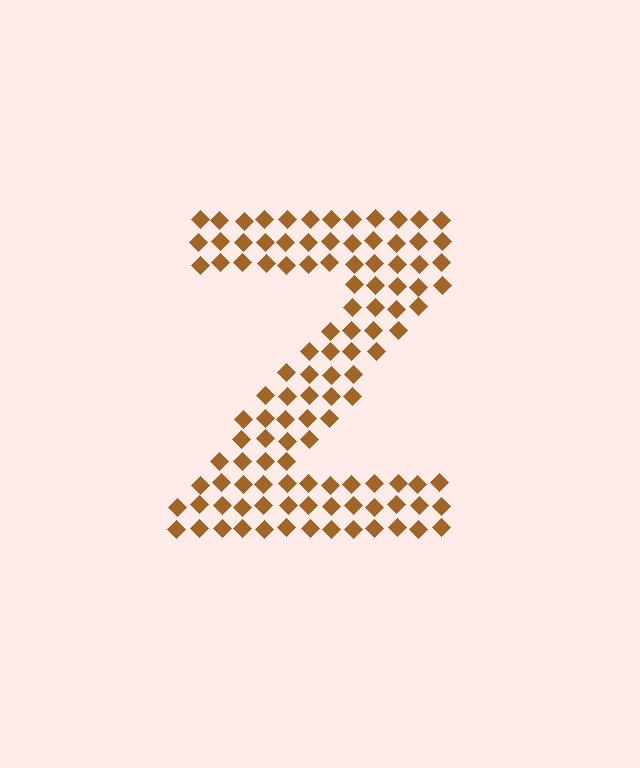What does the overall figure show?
The overall figure shows the letter Z.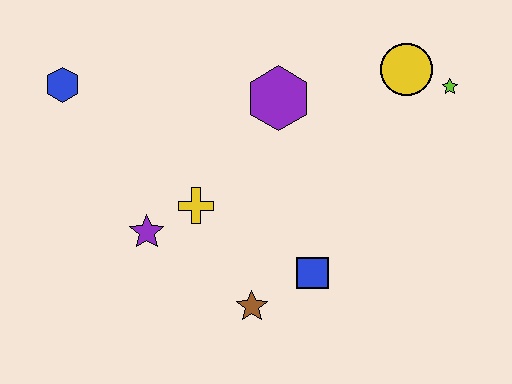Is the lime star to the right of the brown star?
Yes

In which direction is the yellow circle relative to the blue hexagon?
The yellow circle is to the right of the blue hexagon.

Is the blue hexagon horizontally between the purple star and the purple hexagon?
No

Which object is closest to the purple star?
The yellow cross is closest to the purple star.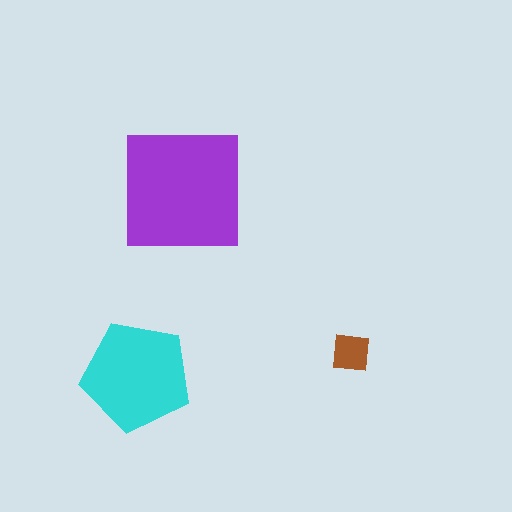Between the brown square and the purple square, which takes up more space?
The purple square.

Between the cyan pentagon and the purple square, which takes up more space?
The purple square.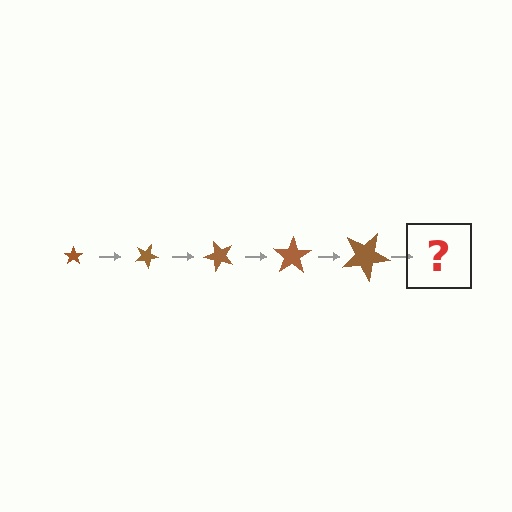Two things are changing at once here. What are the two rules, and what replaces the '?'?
The two rules are that the star grows larger each step and it rotates 25 degrees each step. The '?' should be a star, larger than the previous one and rotated 125 degrees from the start.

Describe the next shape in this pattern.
It should be a star, larger than the previous one and rotated 125 degrees from the start.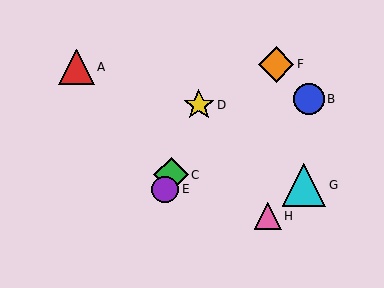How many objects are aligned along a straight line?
3 objects (C, D, E) are aligned along a straight line.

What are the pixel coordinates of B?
Object B is at (309, 99).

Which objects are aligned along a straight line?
Objects C, D, E are aligned along a straight line.